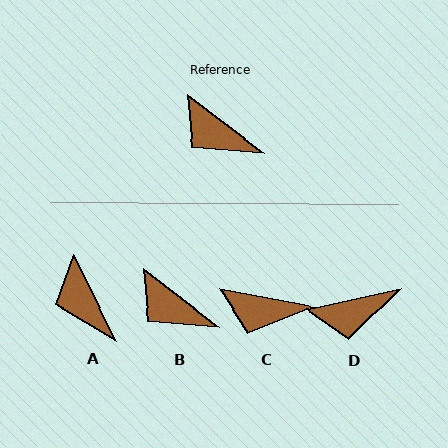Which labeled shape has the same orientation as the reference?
B.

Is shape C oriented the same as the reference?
No, it is off by about 27 degrees.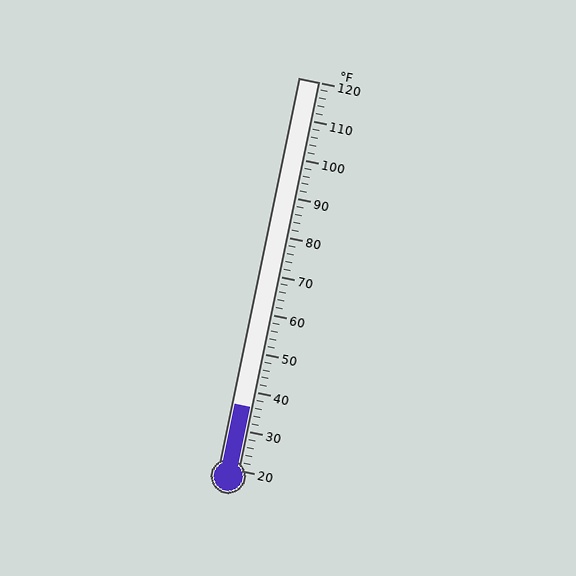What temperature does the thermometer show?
The thermometer shows approximately 36°F.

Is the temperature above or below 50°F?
The temperature is below 50°F.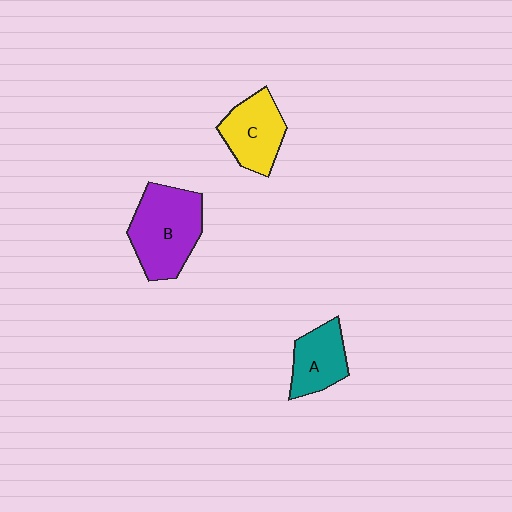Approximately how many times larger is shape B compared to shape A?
Approximately 1.6 times.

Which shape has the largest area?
Shape B (purple).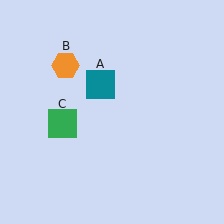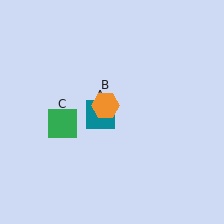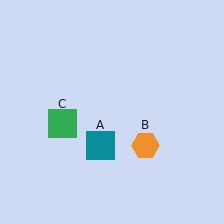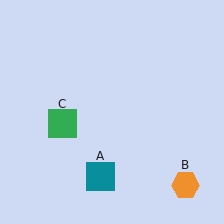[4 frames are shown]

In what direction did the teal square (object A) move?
The teal square (object A) moved down.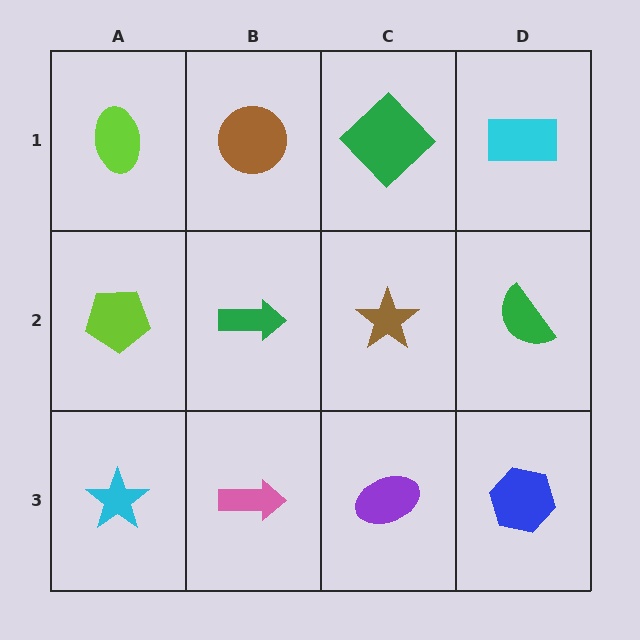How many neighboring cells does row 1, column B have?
3.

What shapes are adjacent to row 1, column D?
A green semicircle (row 2, column D), a green diamond (row 1, column C).